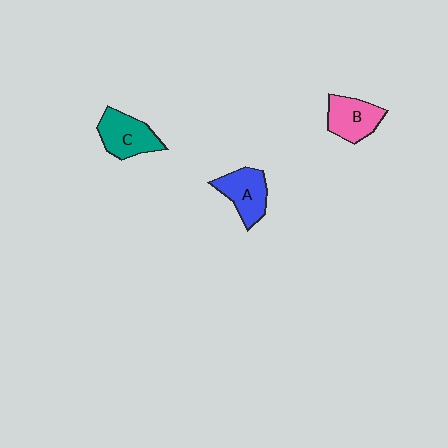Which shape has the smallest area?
Shape B (pink).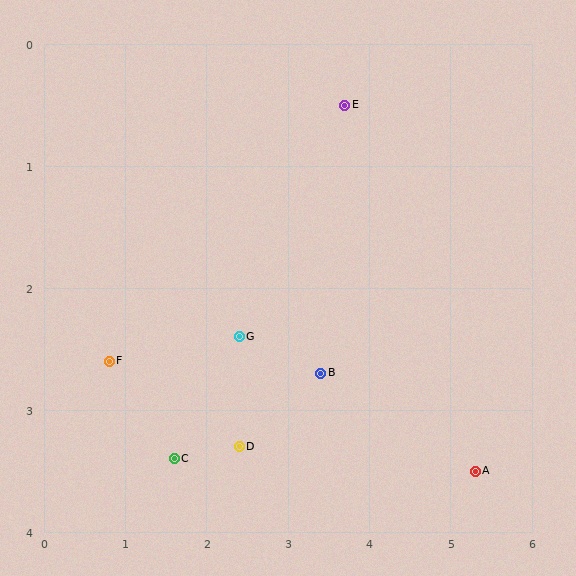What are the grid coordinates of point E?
Point E is at approximately (3.7, 0.5).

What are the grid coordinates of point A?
Point A is at approximately (5.3, 3.5).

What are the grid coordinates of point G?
Point G is at approximately (2.4, 2.4).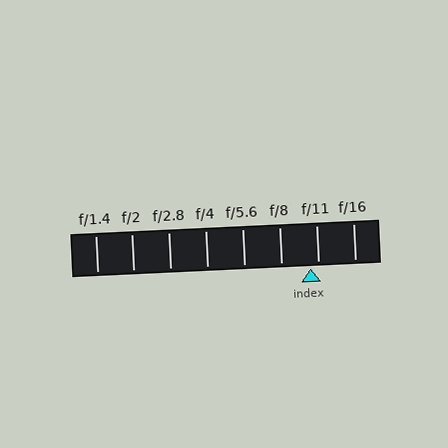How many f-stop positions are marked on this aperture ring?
There are 8 f-stop positions marked.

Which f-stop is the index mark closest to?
The index mark is closest to f/11.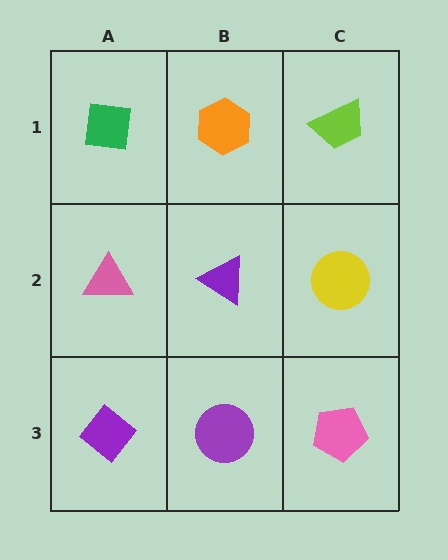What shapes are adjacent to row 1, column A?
A pink triangle (row 2, column A), an orange hexagon (row 1, column B).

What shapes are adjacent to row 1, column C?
A yellow circle (row 2, column C), an orange hexagon (row 1, column B).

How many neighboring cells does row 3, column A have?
2.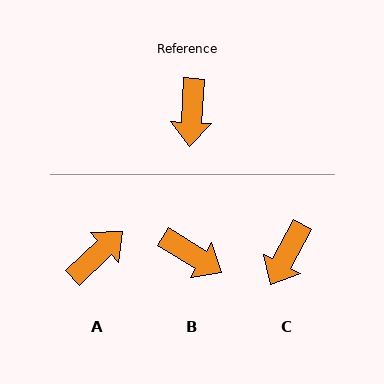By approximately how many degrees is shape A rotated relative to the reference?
Approximately 137 degrees counter-clockwise.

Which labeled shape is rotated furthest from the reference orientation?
A, about 137 degrees away.